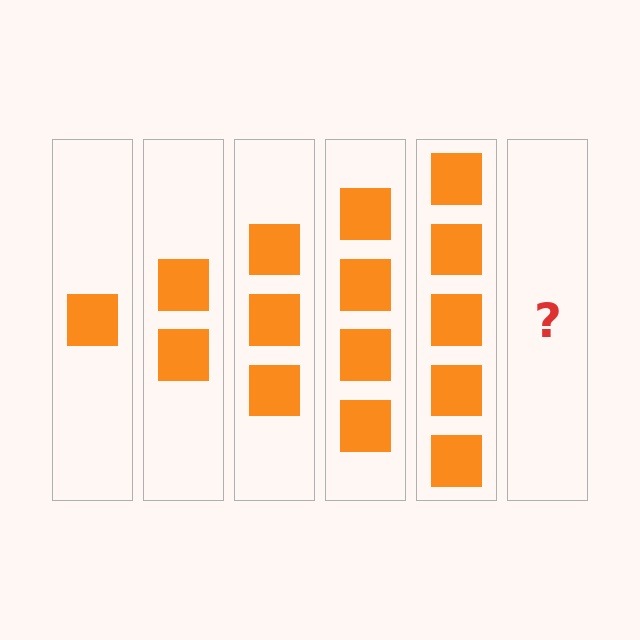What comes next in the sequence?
The next element should be 6 squares.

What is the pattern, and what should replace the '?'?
The pattern is that each step adds one more square. The '?' should be 6 squares.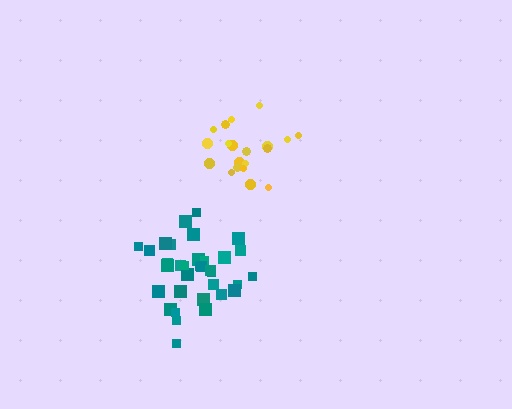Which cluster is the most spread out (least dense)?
Yellow.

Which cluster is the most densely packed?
Teal.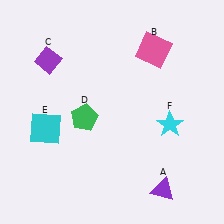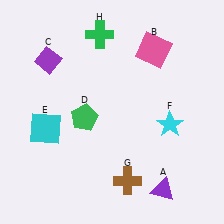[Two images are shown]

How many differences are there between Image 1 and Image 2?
There are 2 differences between the two images.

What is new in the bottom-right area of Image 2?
A brown cross (G) was added in the bottom-right area of Image 2.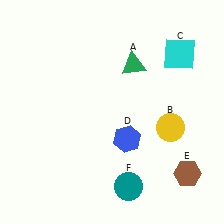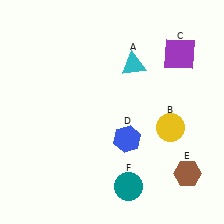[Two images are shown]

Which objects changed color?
A changed from green to cyan. C changed from cyan to purple.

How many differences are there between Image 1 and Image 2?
There are 2 differences between the two images.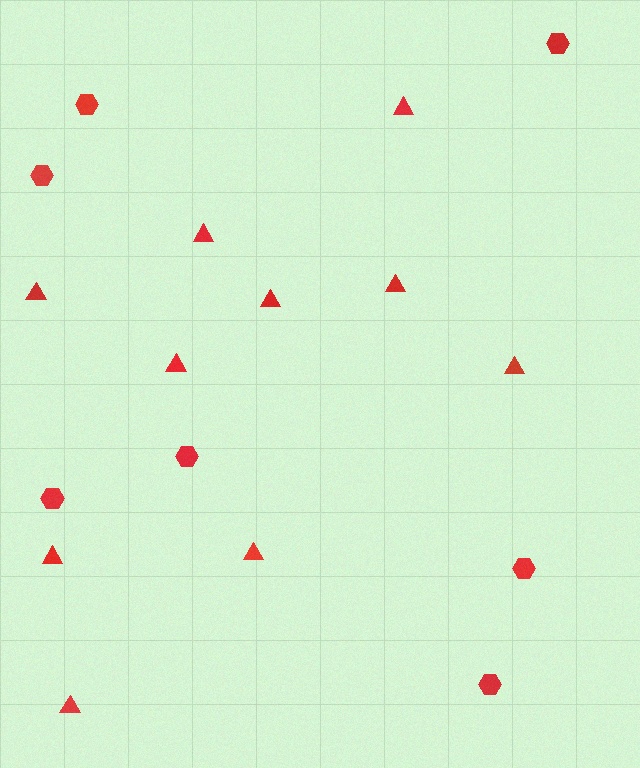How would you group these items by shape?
There are 2 groups: one group of hexagons (7) and one group of triangles (10).